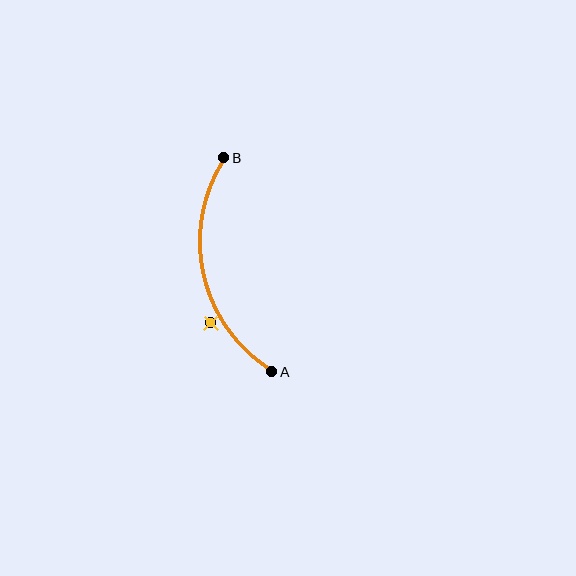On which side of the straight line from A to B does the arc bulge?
The arc bulges to the left of the straight line connecting A and B.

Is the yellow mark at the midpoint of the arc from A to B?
No — the yellow mark does not lie on the arc at all. It sits slightly outside the curve.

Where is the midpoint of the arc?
The arc midpoint is the point on the curve farthest from the straight line joining A and B. It sits to the left of that line.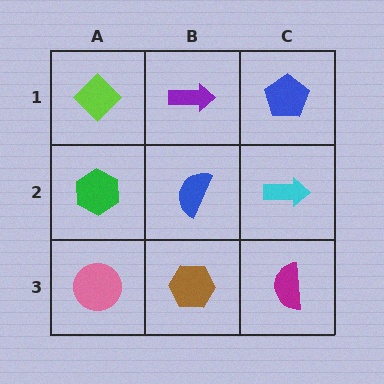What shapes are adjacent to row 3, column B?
A blue semicircle (row 2, column B), a pink circle (row 3, column A), a magenta semicircle (row 3, column C).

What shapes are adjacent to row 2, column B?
A purple arrow (row 1, column B), a brown hexagon (row 3, column B), a green hexagon (row 2, column A), a cyan arrow (row 2, column C).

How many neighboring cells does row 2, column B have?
4.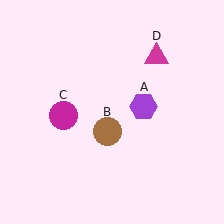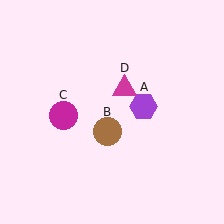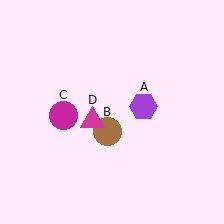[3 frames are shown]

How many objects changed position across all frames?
1 object changed position: magenta triangle (object D).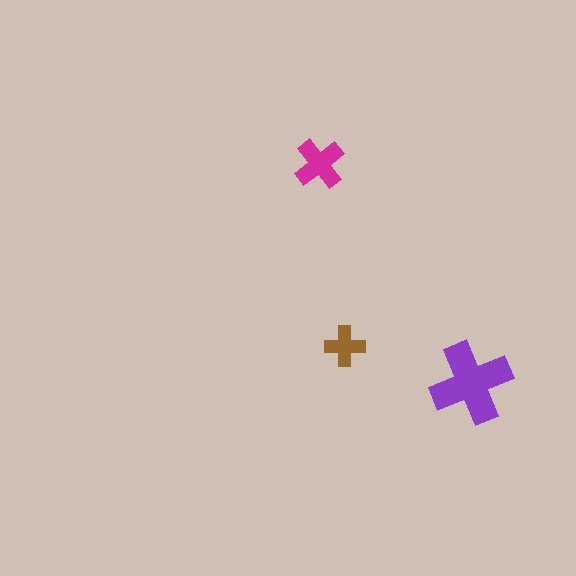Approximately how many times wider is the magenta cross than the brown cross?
About 1.5 times wider.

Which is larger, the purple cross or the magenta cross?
The purple one.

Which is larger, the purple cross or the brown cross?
The purple one.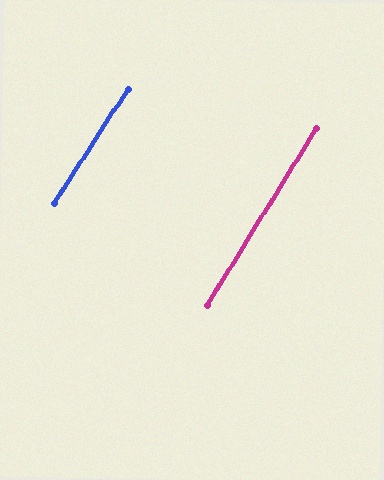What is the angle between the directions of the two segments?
Approximately 1 degree.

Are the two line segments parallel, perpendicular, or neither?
Parallel — their directions differ by only 1.1°.